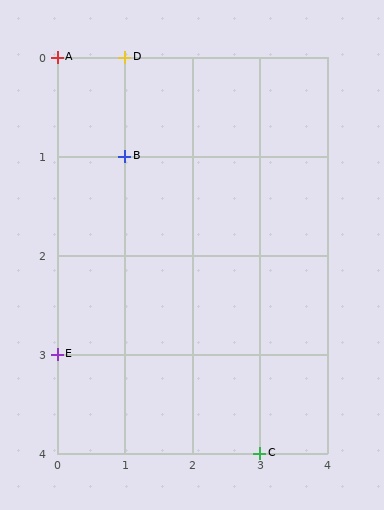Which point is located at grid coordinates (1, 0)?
Point D is at (1, 0).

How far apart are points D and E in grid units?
Points D and E are 1 column and 3 rows apart (about 3.2 grid units diagonally).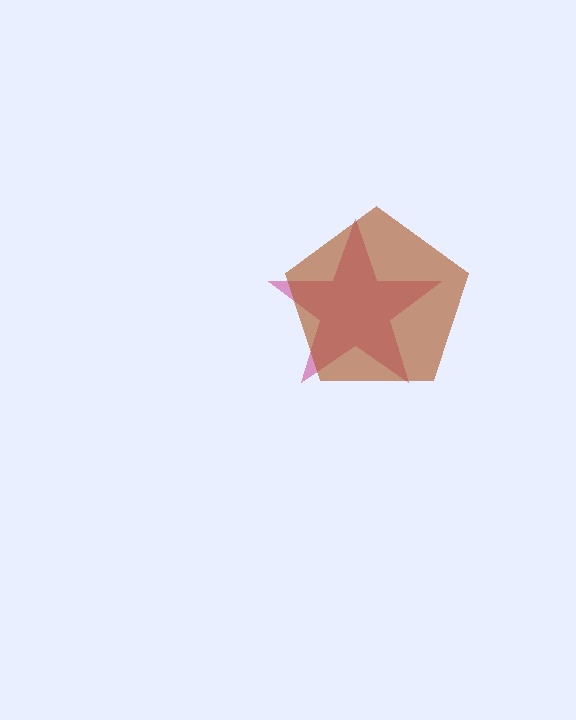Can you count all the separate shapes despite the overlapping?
Yes, there are 2 separate shapes.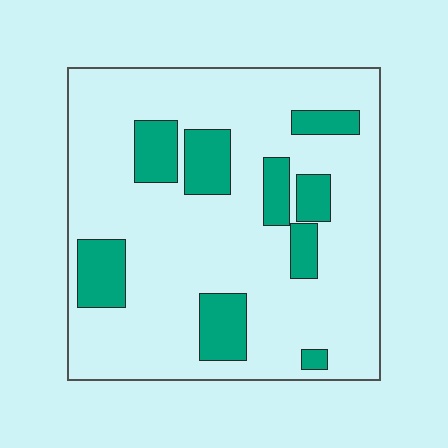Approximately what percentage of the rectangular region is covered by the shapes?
Approximately 20%.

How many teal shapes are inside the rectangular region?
9.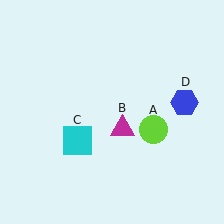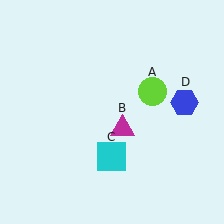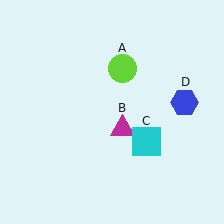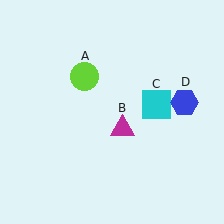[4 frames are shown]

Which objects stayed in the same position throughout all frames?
Magenta triangle (object B) and blue hexagon (object D) remained stationary.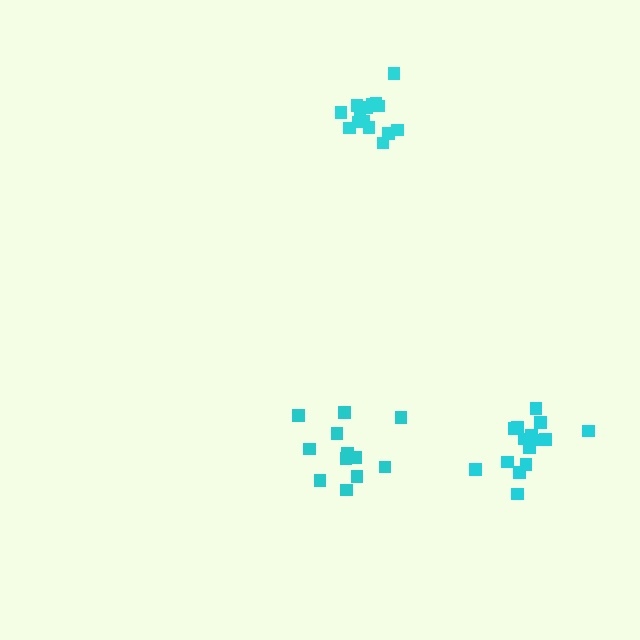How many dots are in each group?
Group 1: 15 dots, Group 2: 12 dots, Group 3: 15 dots (42 total).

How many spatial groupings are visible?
There are 3 spatial groupings.